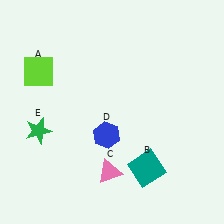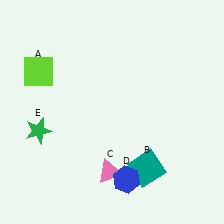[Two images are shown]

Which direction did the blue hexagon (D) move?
The blue hexagon (D) moved down.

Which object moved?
The blue hexagon (D) moved down.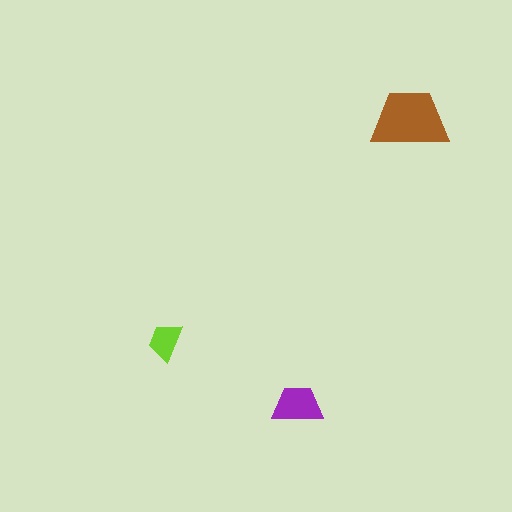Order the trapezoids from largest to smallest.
the brown one, the purple one, the lime one.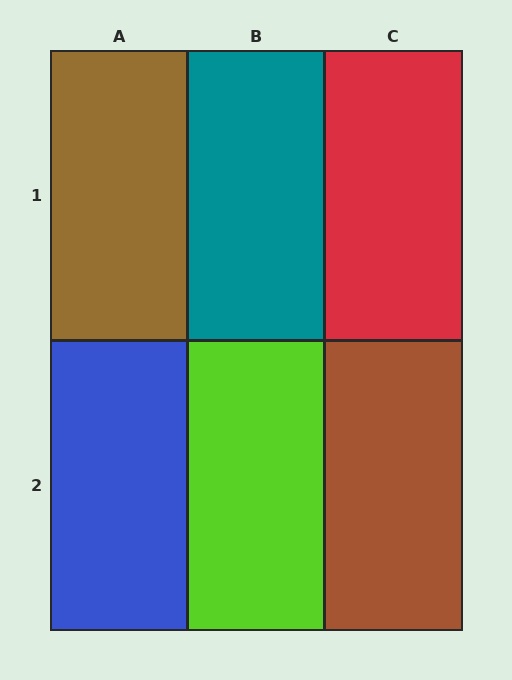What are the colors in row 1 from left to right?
Brown, teal, red.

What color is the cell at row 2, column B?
Lime.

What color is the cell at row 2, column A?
Blue.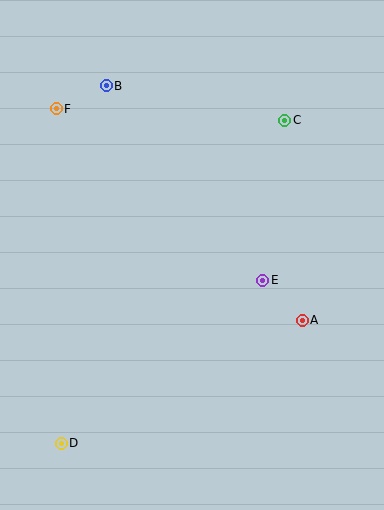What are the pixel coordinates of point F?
Point F is at (56, 109).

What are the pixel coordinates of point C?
Point C is at (285, 120).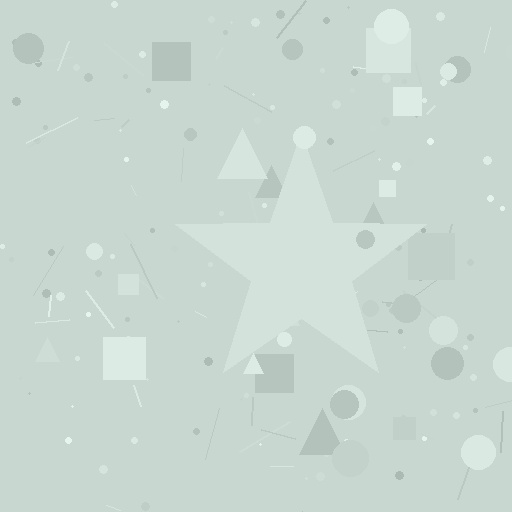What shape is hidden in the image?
A star is hidden in the image.